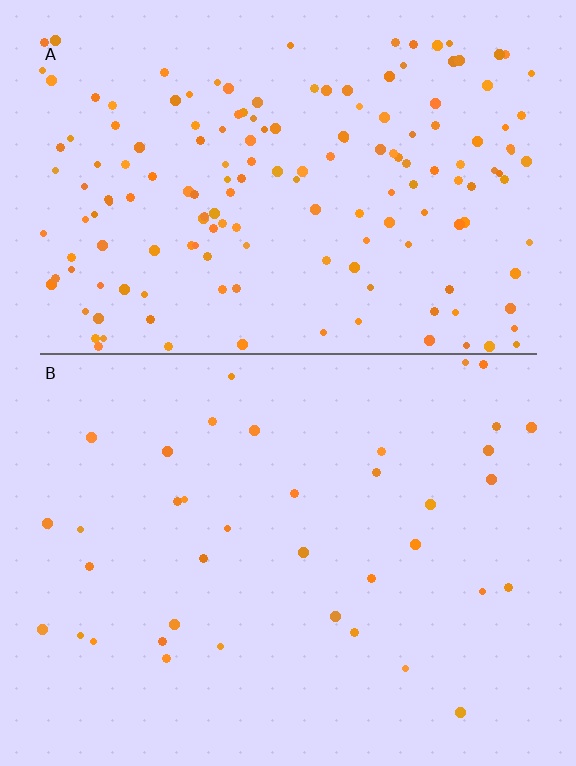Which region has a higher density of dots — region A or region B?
A (the top).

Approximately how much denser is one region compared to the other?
Approximately 4.5× — region A over region B.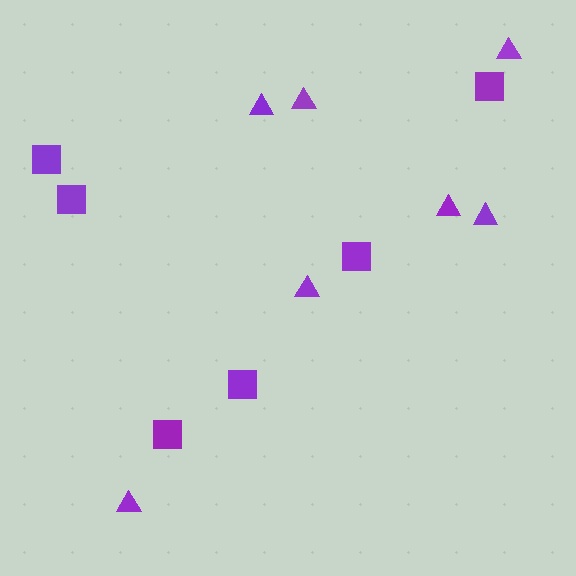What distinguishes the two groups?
There are 2 groups: one group of squares (6) and one group of triangles (7).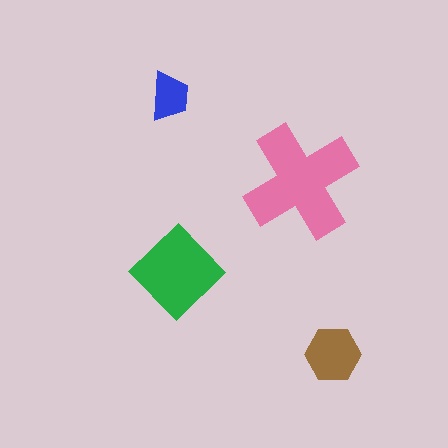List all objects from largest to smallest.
The pink cross, the green diamond, the brown hexagon, the blue trapezoid.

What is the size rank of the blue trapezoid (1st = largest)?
4th.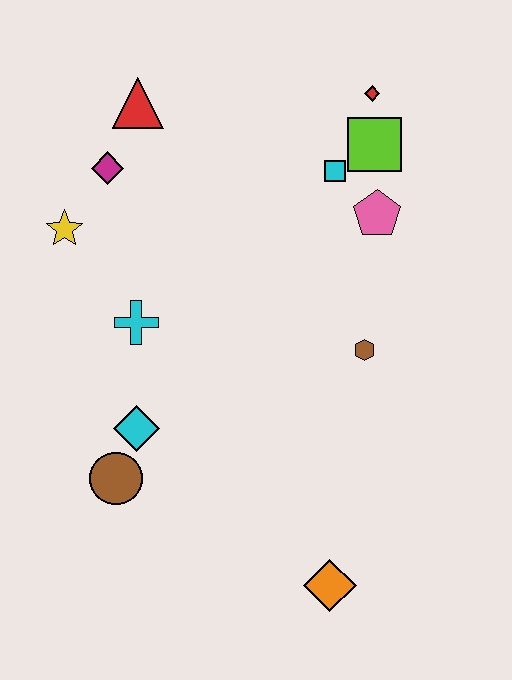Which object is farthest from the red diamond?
The orange diamond is farthest from the red diamond.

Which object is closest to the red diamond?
The lime square is closest to the red diamond.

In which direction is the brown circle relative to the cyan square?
The brown circle is below the cyan square.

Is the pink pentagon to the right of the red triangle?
Yes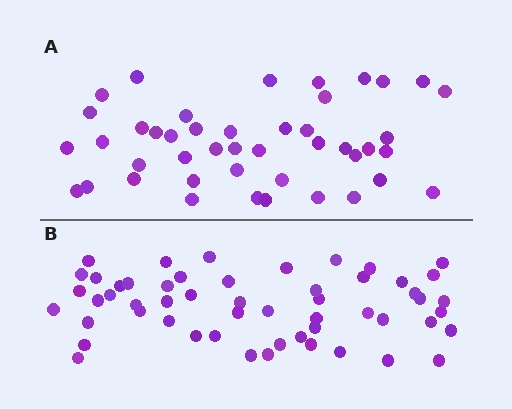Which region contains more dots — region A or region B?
Region B (the bottom region) has more dots.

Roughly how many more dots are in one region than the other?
Region B has roughly 10 or so more dots than region A.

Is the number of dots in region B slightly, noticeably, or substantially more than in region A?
Region B has only slightly more — the two regions are fairly close. The ratio is roughly 1.2 to 1.